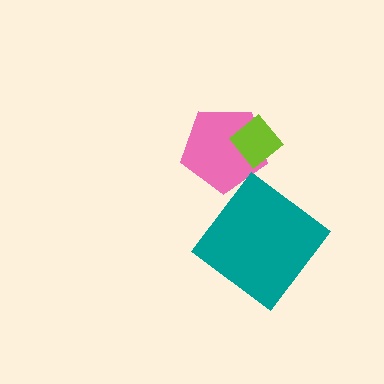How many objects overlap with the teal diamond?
0 objects overlap with the teal diamond.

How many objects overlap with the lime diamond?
1 object overlaps with the lime diamond.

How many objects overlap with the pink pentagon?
1 object overlaps with the pink pentagon.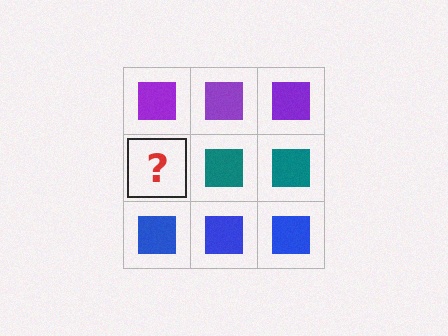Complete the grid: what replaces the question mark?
The question mark should be replaced with a teal square.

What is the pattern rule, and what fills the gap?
The rule is that each row has a consistent color. The gap should be filled with a teal square.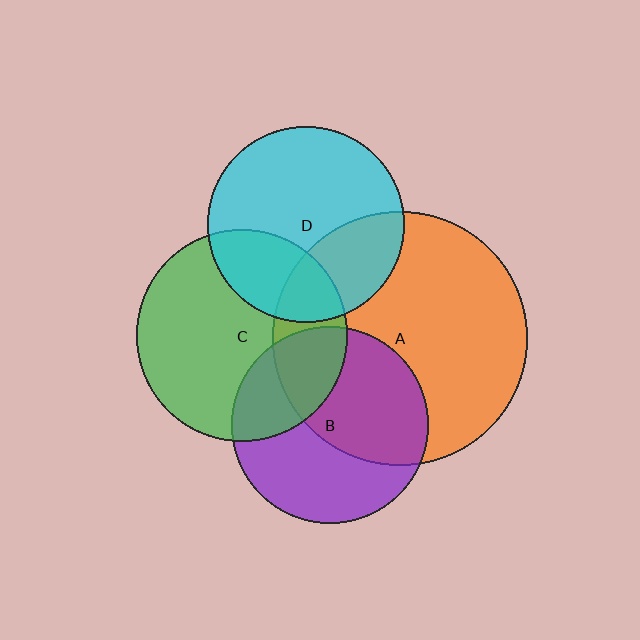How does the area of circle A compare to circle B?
Approximately 1.7 times.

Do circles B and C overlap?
Yes.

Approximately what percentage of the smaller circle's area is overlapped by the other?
Approximately 30%.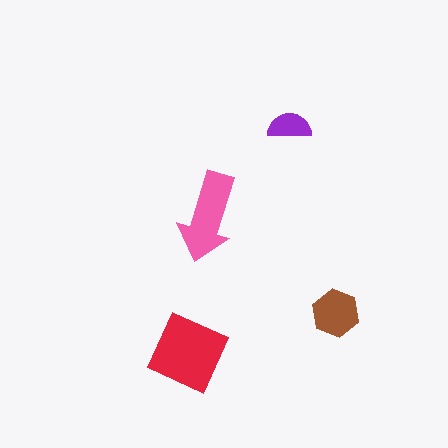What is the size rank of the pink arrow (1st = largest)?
2nd.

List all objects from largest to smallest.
The red square, the pink arrow, the brown hexagon, the purple semicircle.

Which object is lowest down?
The red square is bottommost.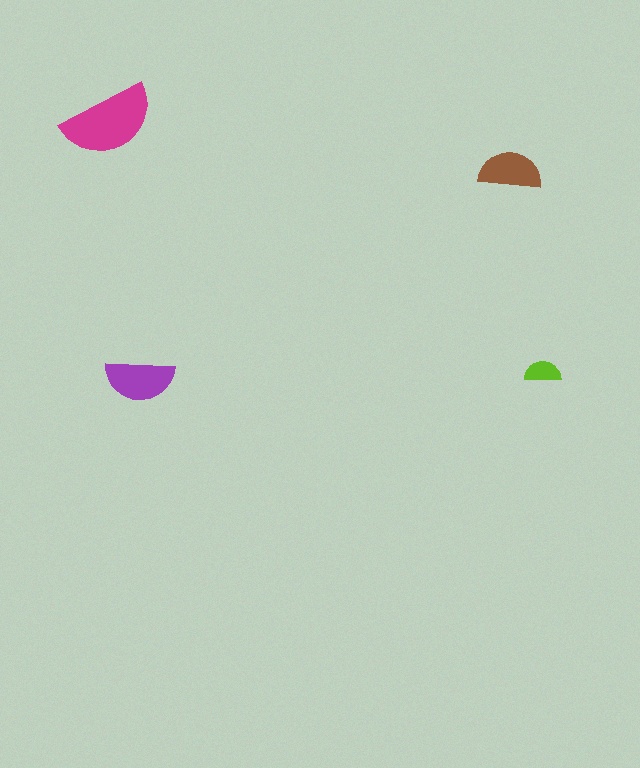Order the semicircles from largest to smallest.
the magenta one, the purple one, the brown one, the lime one.